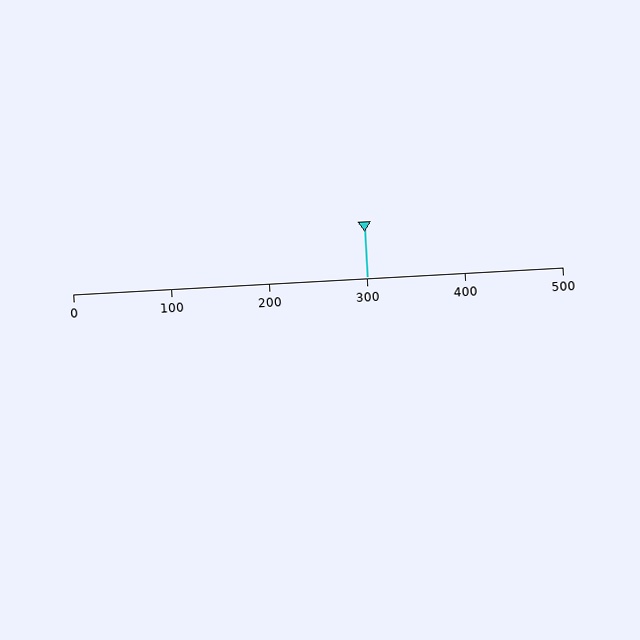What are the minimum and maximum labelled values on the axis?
The axis runs from 0 to 500.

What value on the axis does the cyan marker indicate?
The marker indicates approximately 300.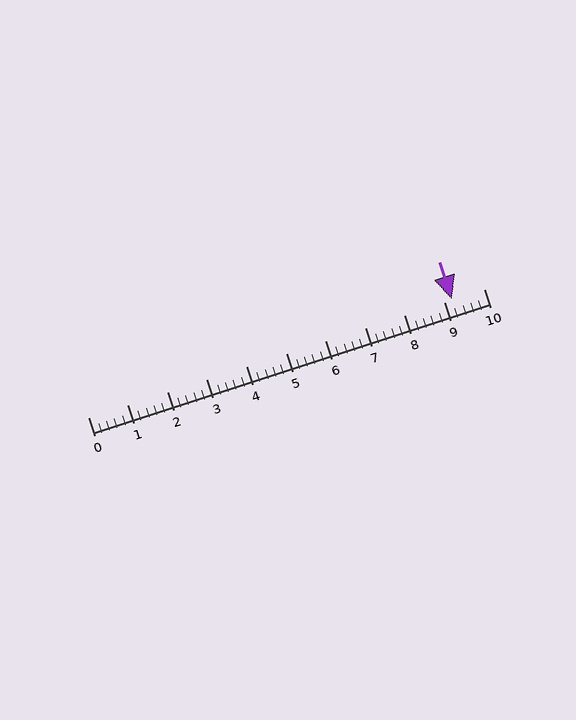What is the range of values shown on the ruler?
The ruler shows values from 0 to 10.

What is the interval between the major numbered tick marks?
The major tick marks are spaced 1 units apart.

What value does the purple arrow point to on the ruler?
The purple arrow points to approximately 9.2.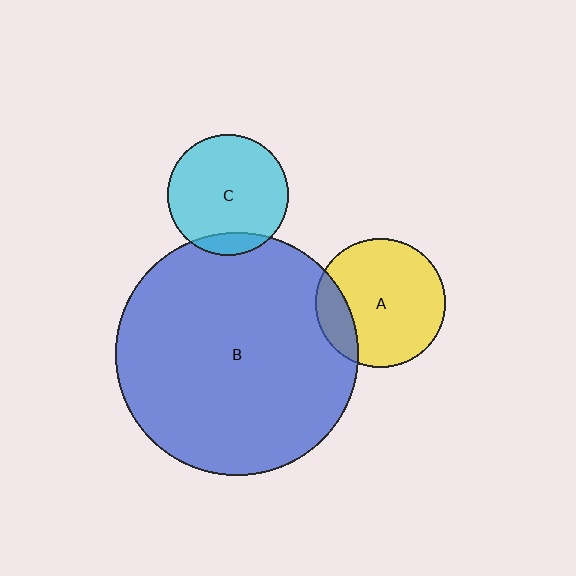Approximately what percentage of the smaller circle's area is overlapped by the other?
Approximately 10%.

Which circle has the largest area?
Circle B (blue).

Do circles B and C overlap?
Yes.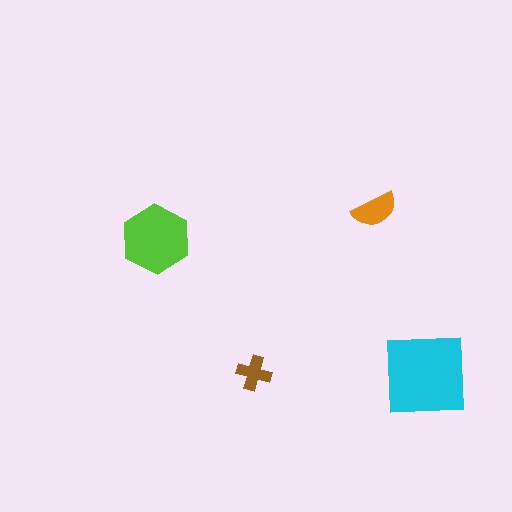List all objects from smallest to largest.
The brown cross, the orange semicircle, the lime hexagon, the cyan square.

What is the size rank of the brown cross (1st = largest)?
4th.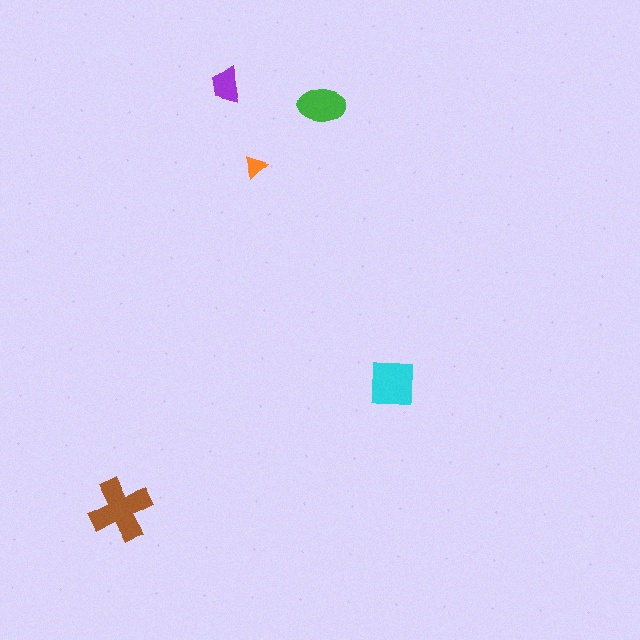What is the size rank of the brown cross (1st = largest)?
1st.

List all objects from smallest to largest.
The orange triangle, the purple trapezoid, the green ellipse, the cyan square, the brown cross.